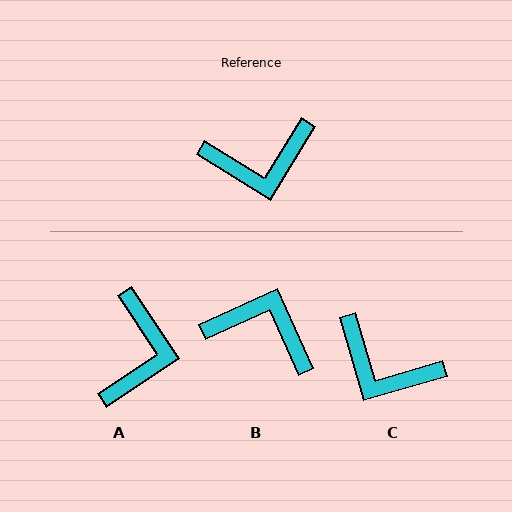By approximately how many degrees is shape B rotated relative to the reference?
Approximately 146 degrees counter-clockwise.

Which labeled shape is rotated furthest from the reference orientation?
B, about 146 degrees away.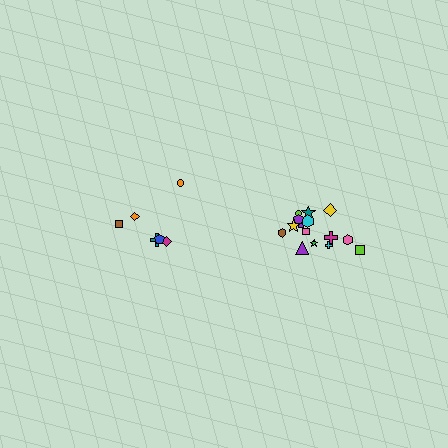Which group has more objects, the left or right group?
The right group.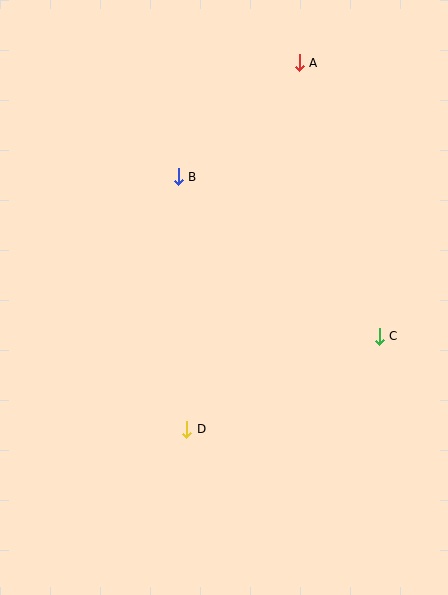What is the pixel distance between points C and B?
The distance between C and B is 257 pixels.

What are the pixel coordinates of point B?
Point B is at (178, 177).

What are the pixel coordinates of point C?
Point C is at (379, 336).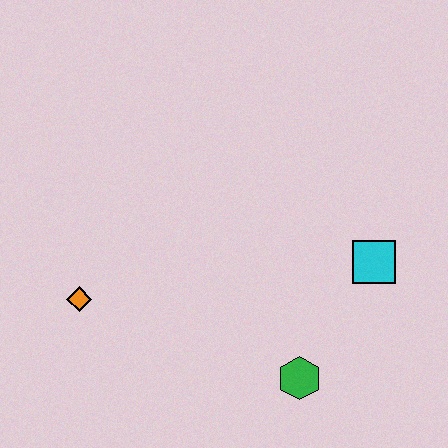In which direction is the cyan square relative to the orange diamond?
The cyan square is to the right of the orange diamond.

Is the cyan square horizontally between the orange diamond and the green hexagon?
No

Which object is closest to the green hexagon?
The cyan square is closest to the green hexagon.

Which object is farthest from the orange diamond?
The cyan square is farthest from the orange diamond.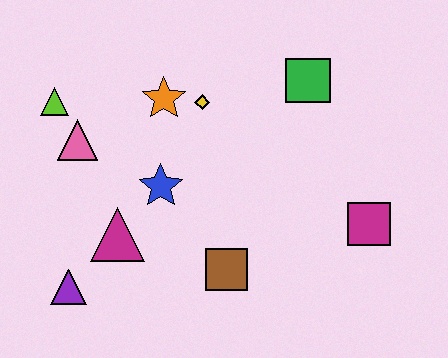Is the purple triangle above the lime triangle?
No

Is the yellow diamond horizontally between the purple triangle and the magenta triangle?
No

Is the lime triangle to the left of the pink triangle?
Yes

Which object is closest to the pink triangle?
The lime triangle is closest to the pink triangle.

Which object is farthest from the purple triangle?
The green square is farthest from the purple triangle.